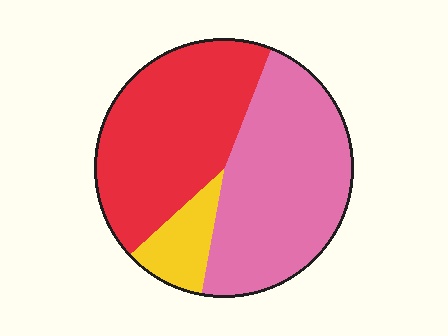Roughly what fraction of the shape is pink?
Pink covers around 45% of the shape.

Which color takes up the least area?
Yellow, at roughly 10%.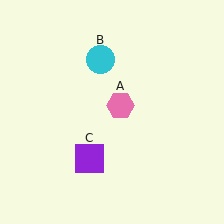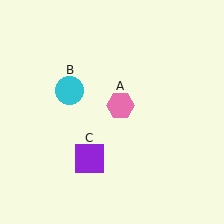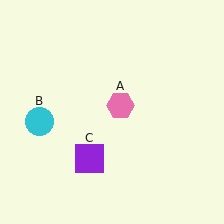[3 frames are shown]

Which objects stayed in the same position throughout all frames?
Pink hexagon (object A) and purple square (object C) remained stationary.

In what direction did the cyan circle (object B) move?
The cyan circle (object B) moved down and to the left.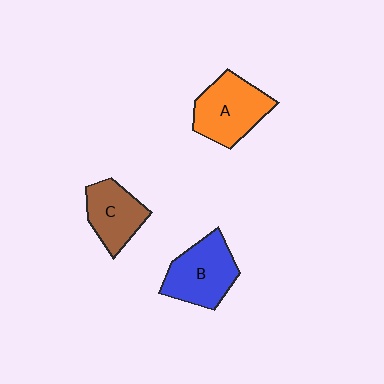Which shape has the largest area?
Shape A (orange).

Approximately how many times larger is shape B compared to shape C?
Approximately 1.3 times.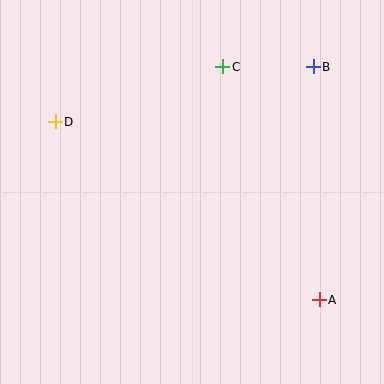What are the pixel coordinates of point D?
Point D is at (55, 122).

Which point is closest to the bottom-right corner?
Point A is closest to the bottom-right corner.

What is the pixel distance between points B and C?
The distance between B and C is 90 pixels.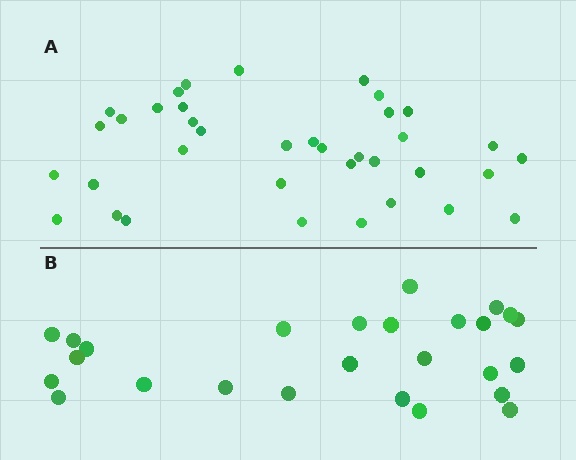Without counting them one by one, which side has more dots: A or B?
Region A (the top region) has more dots.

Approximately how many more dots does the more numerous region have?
Region A has roughly 12 or so more dots than region B.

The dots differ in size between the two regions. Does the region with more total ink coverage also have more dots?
No. Region B has more total ink coverage because its dots are larger, but region A actually contains more individual dots. Total area can be misleading — the number of items is what matters here.